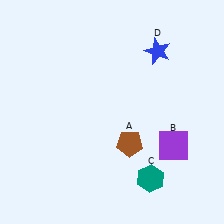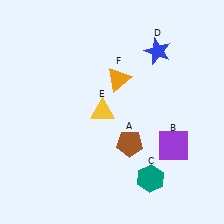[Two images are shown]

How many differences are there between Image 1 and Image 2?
There are 2 differences between the two images.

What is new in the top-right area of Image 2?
An orange triangle (F) was added in the top-right area of Image 2.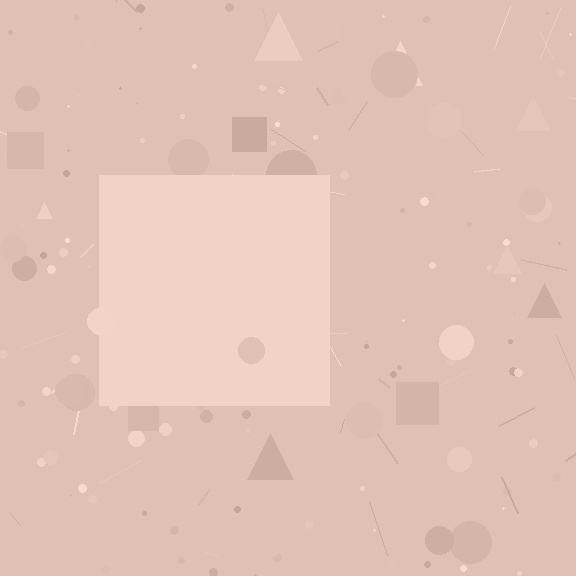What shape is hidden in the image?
A square is hidden in the image.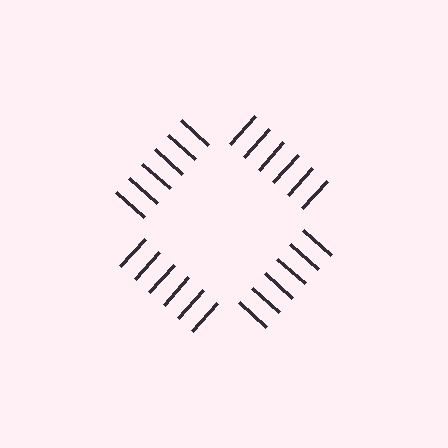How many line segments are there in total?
24 — 6 along each of the 4 edges.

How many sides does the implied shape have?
4 sides — the line-ends trace a square.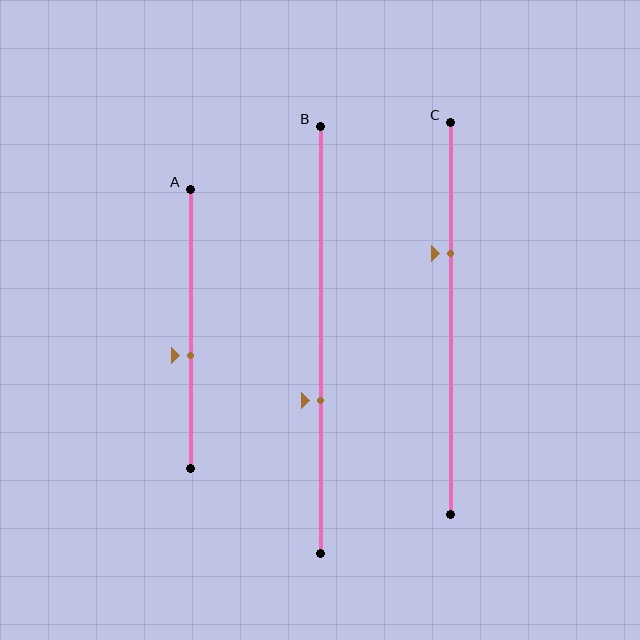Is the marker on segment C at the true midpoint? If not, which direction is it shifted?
No, the marker on segment C is shifted upward by about 16% of the segment length.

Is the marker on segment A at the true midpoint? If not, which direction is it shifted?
No, the marker on segment A is shifted downward by about 10% of the segment length.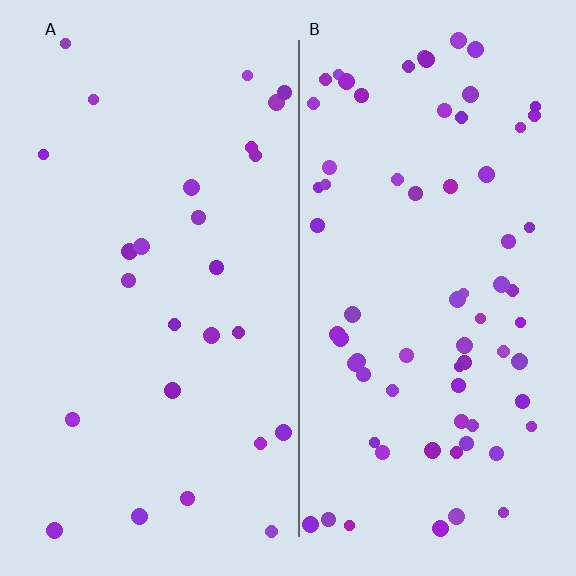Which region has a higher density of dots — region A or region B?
B (the right).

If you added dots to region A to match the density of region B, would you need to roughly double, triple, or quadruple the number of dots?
Approximately triple.